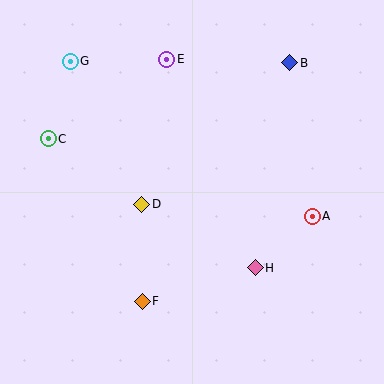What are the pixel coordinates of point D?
Point D is at (142, 204).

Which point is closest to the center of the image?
Point D at (142, 204) is closest to the center.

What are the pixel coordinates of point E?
Point E is at (167, 59).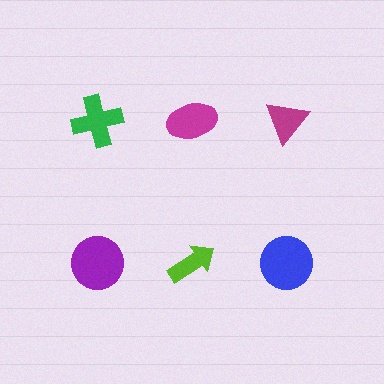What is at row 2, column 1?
A purple circle.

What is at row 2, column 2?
A lime arrow.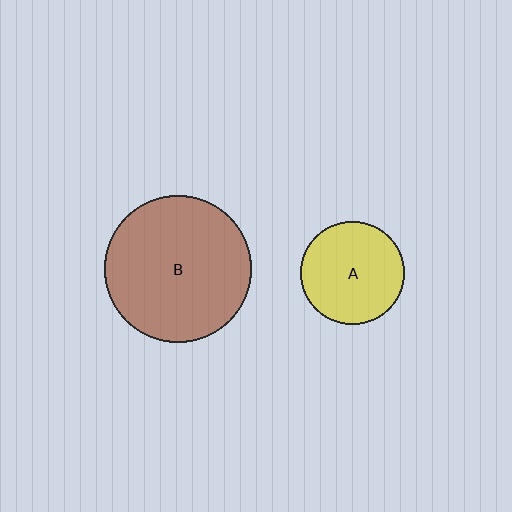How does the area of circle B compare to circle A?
Approximately 2.0 times.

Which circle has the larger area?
Circle B (brown).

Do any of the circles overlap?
No, none of the circles overlap.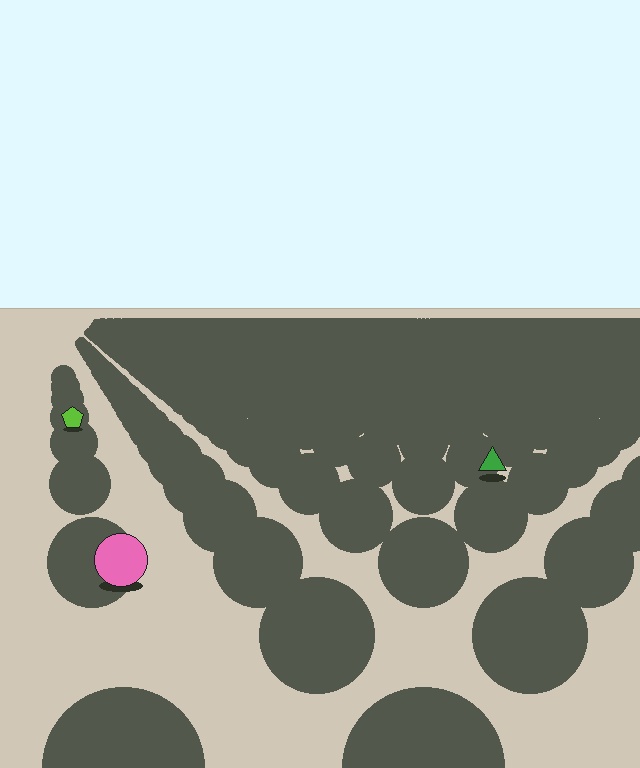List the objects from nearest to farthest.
From nearest to farthest: the pink circle, the green triangle, the lime pentagon.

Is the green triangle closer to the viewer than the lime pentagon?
Yes. The green triangle is closer — you can tell from the texture gradient: the ground texture is coarser near it.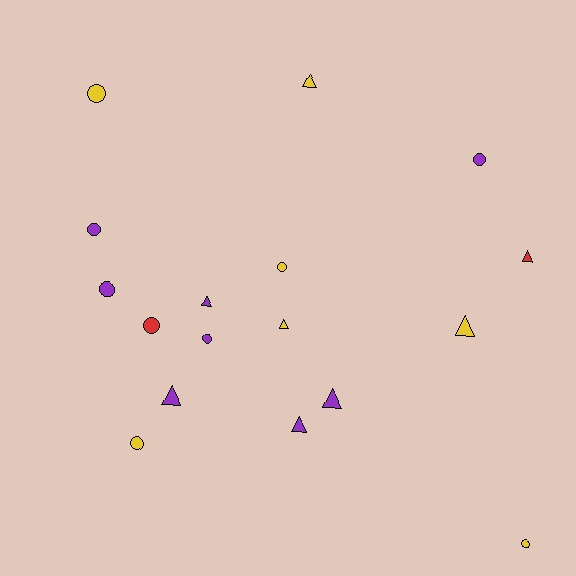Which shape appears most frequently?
Circle, with 9 objects.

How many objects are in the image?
There are 17 objects.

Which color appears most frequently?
Purple, with 8 objects.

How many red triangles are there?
There is 1 red triangle.